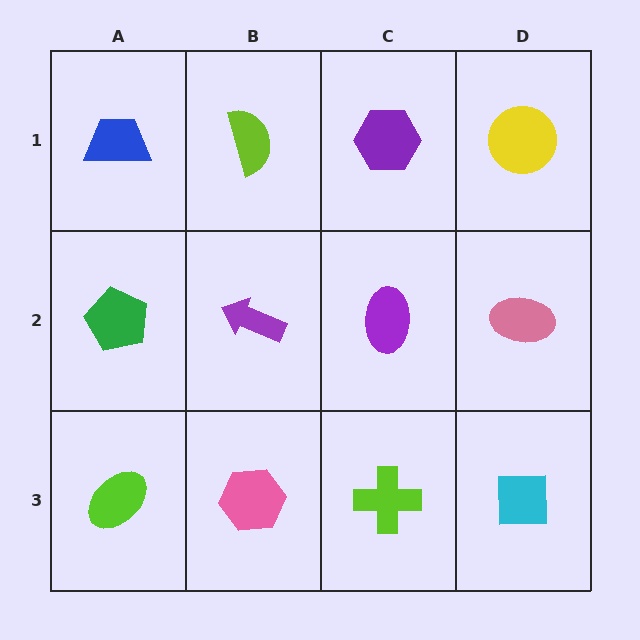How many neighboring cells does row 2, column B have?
4.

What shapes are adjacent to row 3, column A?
A green pentagon (row 2, column A), a pink hexagon (row 3, column B).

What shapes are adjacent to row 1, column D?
A pink ellipse (row 2, column D), a purple hexagon (row 1, column C).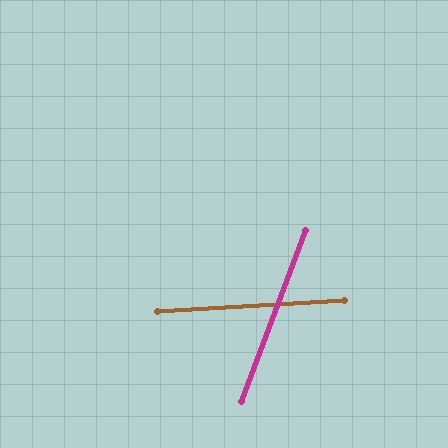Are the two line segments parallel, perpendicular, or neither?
Neither parallel nor perpendicular — they differ by about 66°.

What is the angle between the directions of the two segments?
Approximately 66 degrees.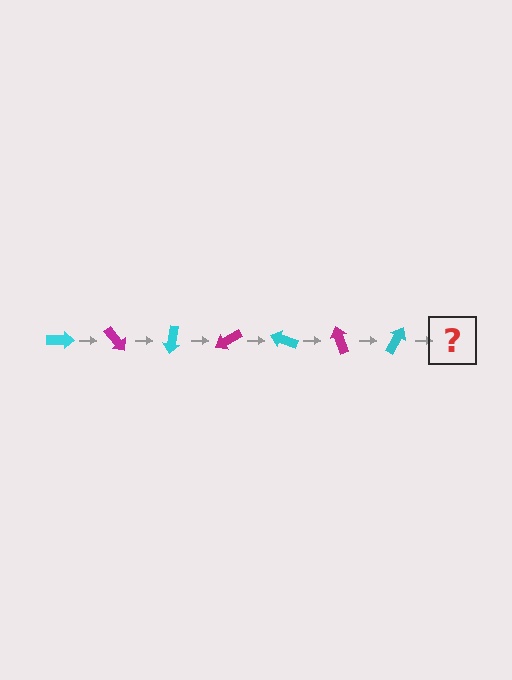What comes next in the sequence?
The next element should be a magenta arrow, rotated 350 degrees from the start.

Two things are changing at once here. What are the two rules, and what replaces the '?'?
The two rules are that it rotates 50 degrees each step and the color cycles through cyan and magenta. The '?' should be a magenta arrow, rotated 350 degrees from the start.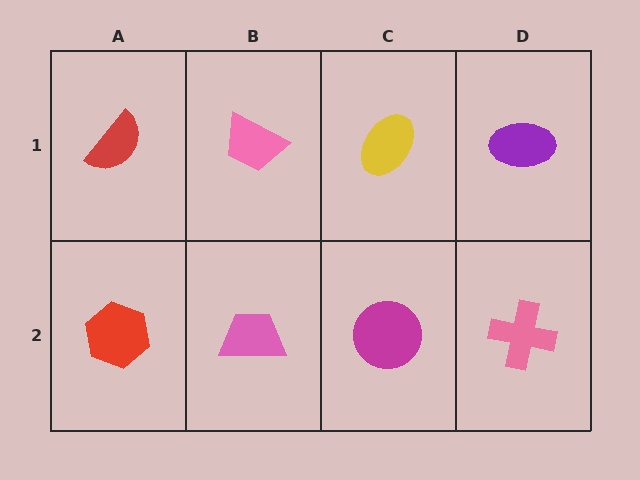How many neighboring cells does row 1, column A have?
2.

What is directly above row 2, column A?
A red semicircle.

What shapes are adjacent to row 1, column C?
A magenta circle (row 2, column C), a pink trapezoid (row 1, column B), a purple ellipse (row 1, column D).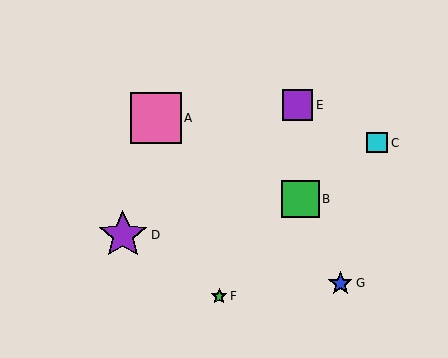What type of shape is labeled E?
Shape E is a purple square.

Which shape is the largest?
The pink square (labeled A) is the largest.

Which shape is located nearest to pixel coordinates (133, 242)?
The purple star (labeled D) at (123, 235) is nearest to that location.